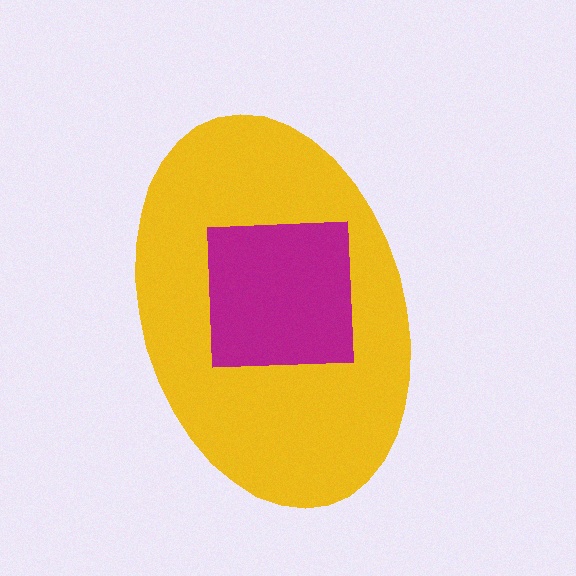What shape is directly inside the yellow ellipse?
The magenta square.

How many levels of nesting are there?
2.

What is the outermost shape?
The yellow ellipse.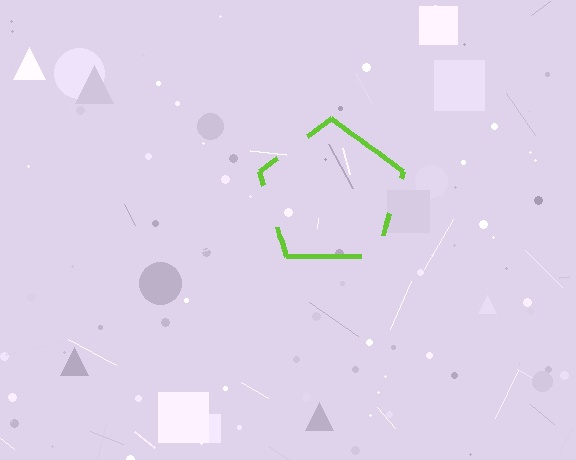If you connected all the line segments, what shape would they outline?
They would outline a pentagon.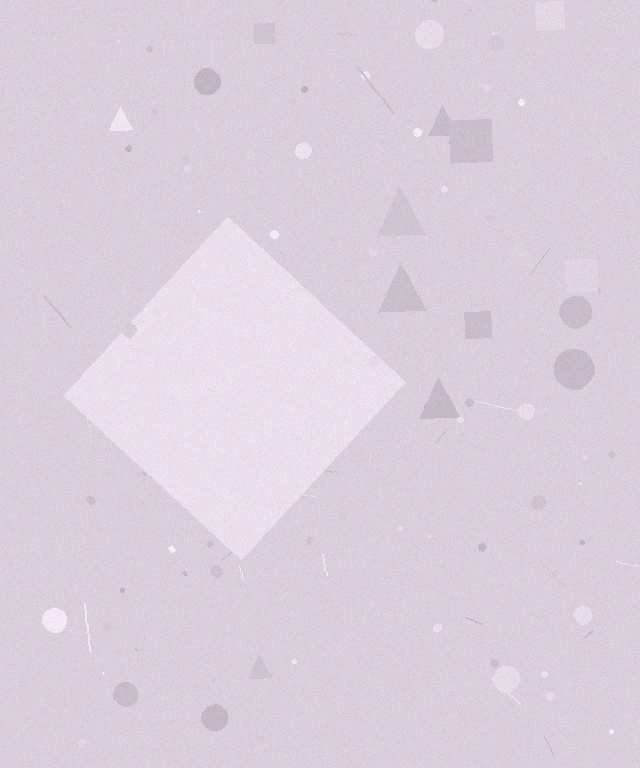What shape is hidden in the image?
A diamond is hidden in the image.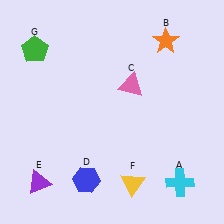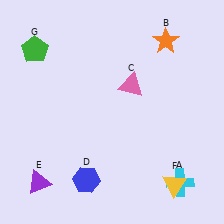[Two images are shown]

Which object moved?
The yellow triangle (F) moved right.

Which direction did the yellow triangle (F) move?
The yellow triangle (F) moved right.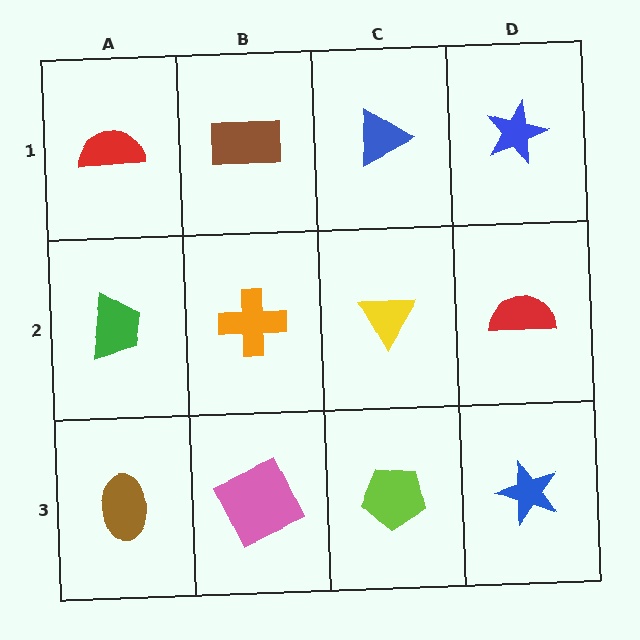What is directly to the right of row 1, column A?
A brown rectangle.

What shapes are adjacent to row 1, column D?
A red semicircle (row 2, column D), a blue triangle (row 1, column C).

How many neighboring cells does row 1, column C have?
3.